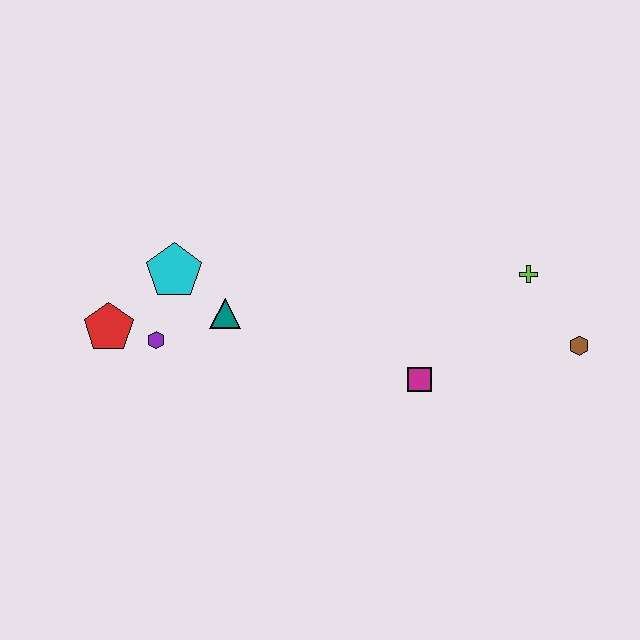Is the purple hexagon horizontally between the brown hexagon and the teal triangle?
No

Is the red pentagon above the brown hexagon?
Yes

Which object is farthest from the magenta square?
The red pentagon is farthest from the magenta square.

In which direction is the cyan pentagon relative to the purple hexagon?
The cyan pentagon is above the purple hexagon.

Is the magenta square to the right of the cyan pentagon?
Yes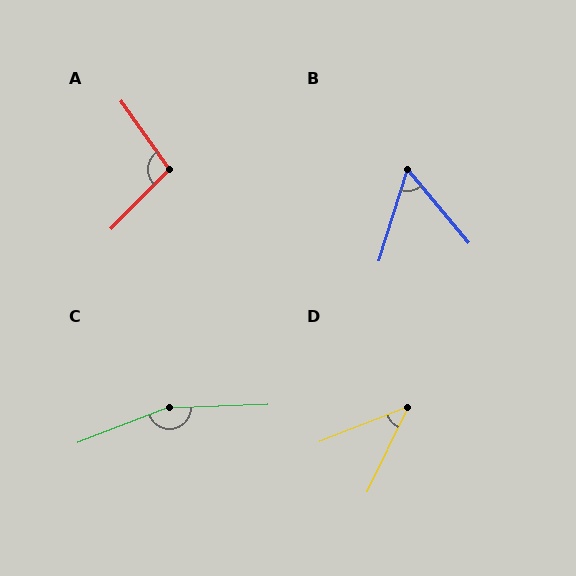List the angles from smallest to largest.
D (43°), B (57°), A (101°), C (160°).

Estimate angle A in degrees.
Approximately 101 degrees.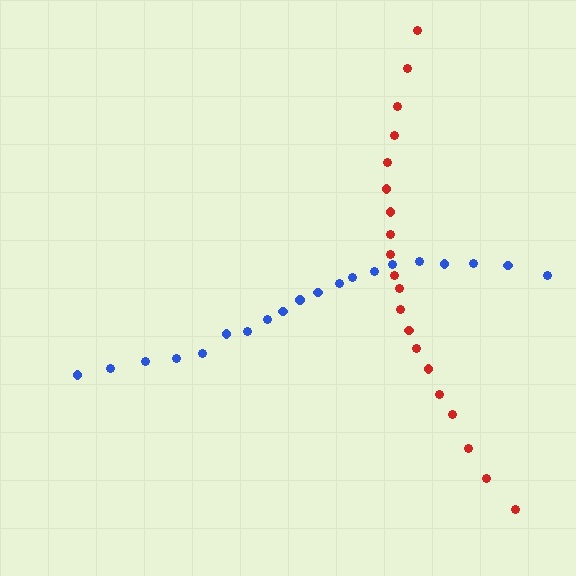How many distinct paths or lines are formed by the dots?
There are 2 distinct paths.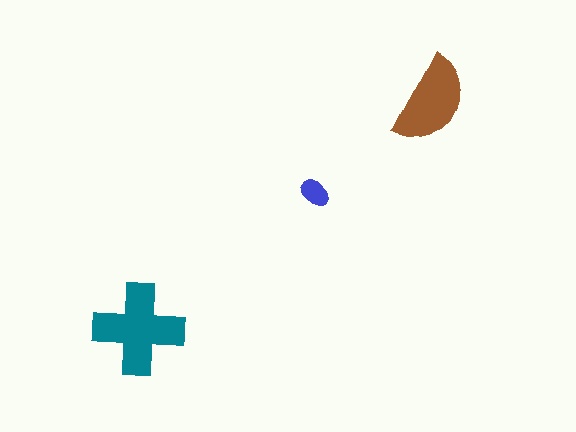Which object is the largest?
The teal cross.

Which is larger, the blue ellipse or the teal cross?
The teal cross.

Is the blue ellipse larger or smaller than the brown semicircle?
Smaller.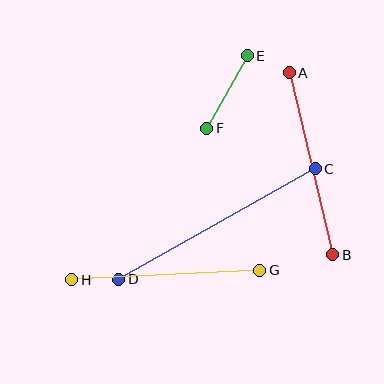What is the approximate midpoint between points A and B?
The midpoint is at approximately (311, 164) pixels.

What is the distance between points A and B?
The distance is approximately 187 pixels.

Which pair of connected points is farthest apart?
Points C and D are farthest apart.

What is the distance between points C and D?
The distance is approximately 225 pixels.